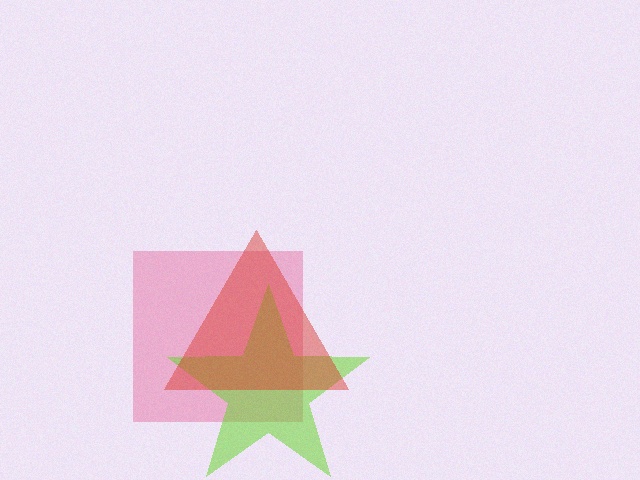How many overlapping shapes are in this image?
There are 3 overlapping shapes in the image.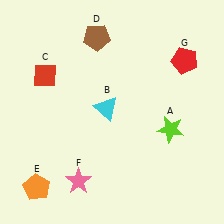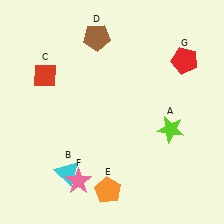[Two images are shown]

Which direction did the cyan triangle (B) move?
The cyan triangle (B) moved down.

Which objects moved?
The objects that moved are: the cyan triangle (B), the orange pentagon (E).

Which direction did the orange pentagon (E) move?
The orange pentagon (E) moved right.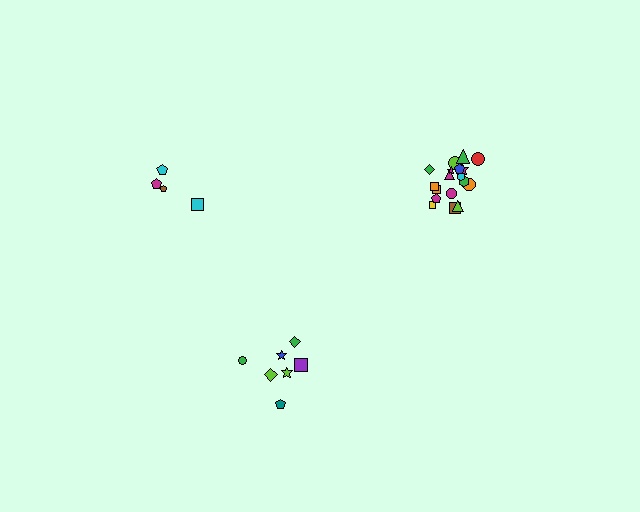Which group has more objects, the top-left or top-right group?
The top-right group.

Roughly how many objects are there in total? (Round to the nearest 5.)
Roughly 30 objects in total.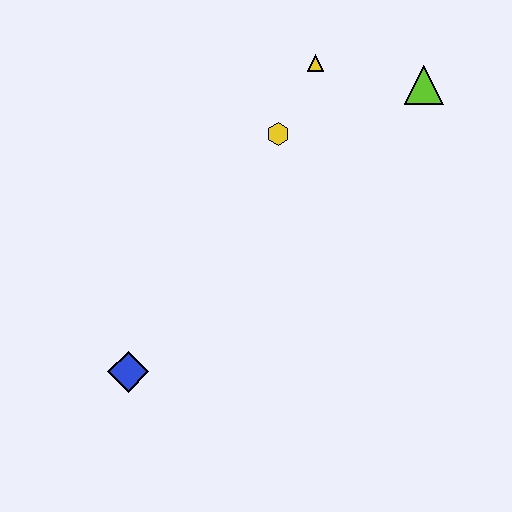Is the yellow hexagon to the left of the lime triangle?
Yes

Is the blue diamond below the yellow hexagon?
Yes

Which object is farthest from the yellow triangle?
The blue diamond is farthest from the yellow triangle.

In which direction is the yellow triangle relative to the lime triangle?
The yellow triangle is to the left of the lime triangle.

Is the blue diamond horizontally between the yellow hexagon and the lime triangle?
No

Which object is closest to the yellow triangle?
The yellow hexagon is closest to the yellow triangle.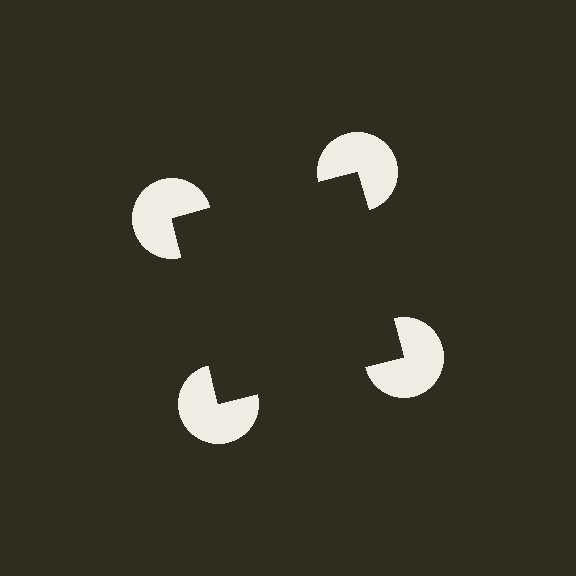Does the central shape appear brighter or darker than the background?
It typically appears slightly darker than the background, even though no actual brightness change is drawn.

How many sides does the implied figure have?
4 sides.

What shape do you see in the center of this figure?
An illusory square — its edges are inferred from the aligned wedge cuts in the pac-man discs, not physically drawn.